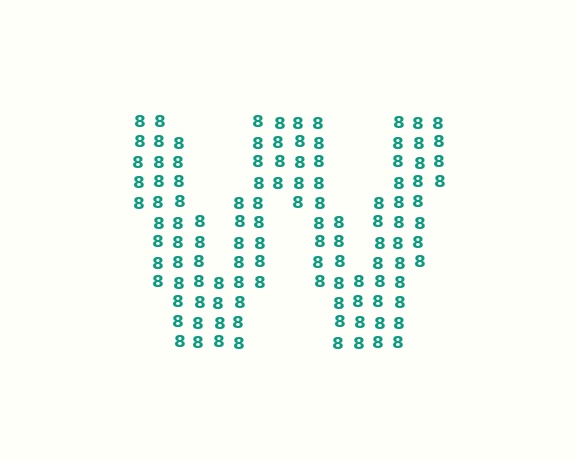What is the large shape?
The large shape is the letter W.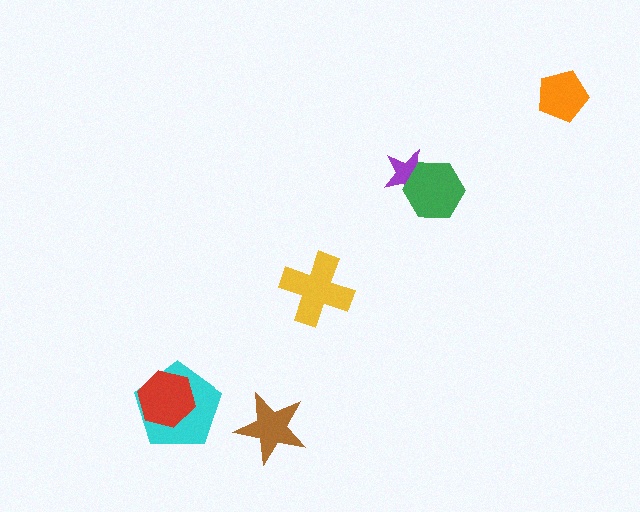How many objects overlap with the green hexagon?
1 object overlaps with the green hexagon.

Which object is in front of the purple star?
The green hexagon is in front of the purple star.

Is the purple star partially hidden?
Yes, it is partially covered by another shape.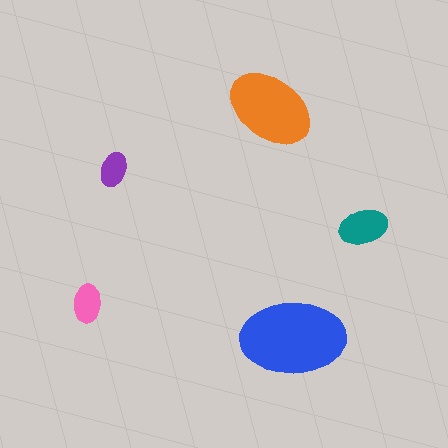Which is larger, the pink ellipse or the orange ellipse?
The orange one.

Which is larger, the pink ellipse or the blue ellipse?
The blue one.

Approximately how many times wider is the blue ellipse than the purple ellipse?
About 3 times wider.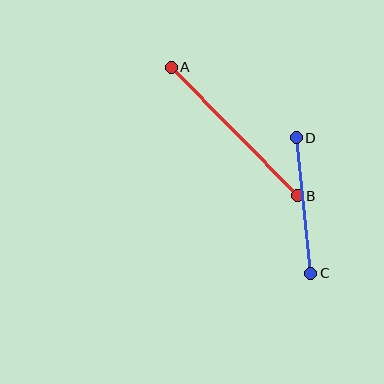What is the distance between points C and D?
The distance is approximately 136 pixels.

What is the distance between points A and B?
The distance is approximately 180 pixels.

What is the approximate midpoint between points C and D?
The midpoint is at approximately (304, 206) pixels.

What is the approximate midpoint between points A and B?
The midpoint is at approximately (234, 131) pixels.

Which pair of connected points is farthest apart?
Points A and B are farthest apart.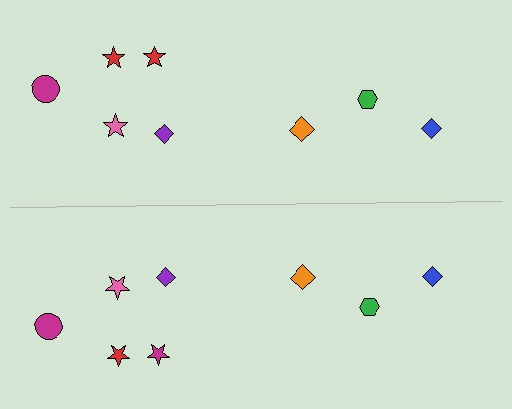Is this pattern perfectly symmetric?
No, the pattern is not perfectly symmetric. The magenta star on the bottom side breaks the symmetry — its mirror counterpart is red.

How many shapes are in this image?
There are 16 shapes in this image.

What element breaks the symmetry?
The magenta star on the bottom side breaks the symmetry — its mirror counterpart is red.